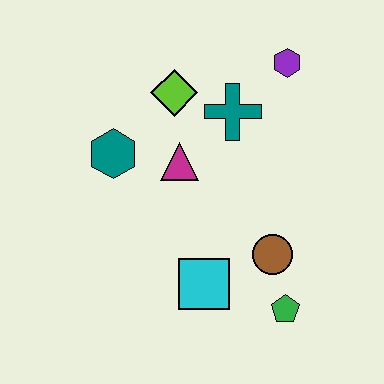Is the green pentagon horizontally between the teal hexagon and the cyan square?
No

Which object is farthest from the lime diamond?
The green pentagon is farthest from the lime diamond.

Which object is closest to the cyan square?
The brown circle is closest to the cyan square.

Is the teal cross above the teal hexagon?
Yes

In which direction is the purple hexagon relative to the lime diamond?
The purple hexagon is to the right of the lime diamond.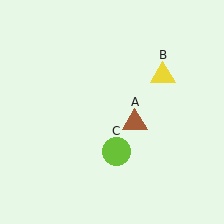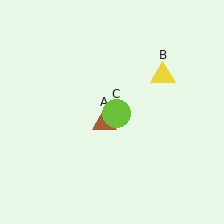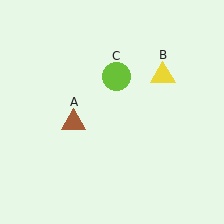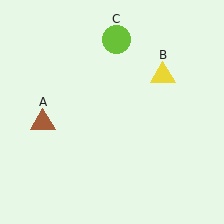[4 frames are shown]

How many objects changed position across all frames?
2 objects changed position: brown triangle (object A), lime circle (object C).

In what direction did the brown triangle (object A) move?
The brown triangle (object A) moved left.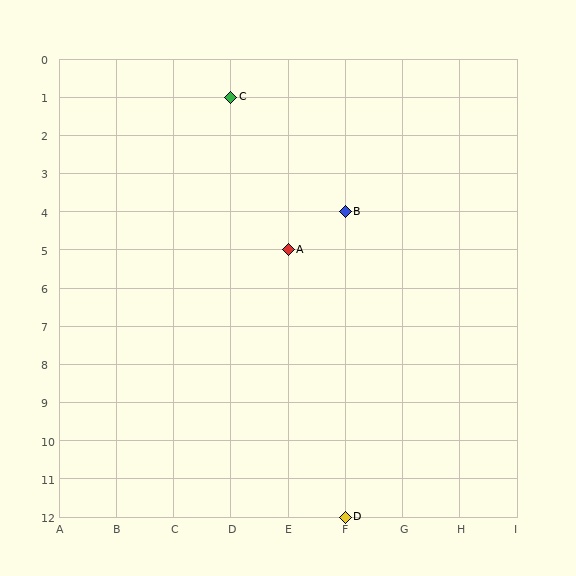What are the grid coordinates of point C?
Point C is at grid coordinates (D, 1).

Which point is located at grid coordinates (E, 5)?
Point A is at (E, 5).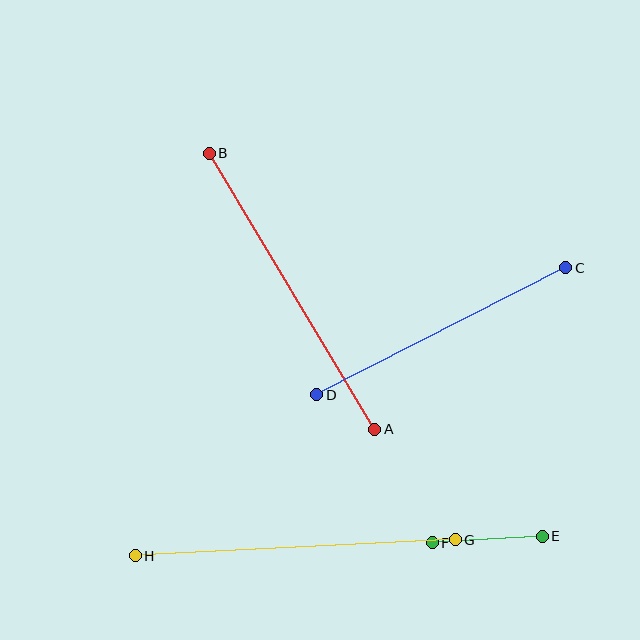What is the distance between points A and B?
The distance is approximately 322 pixels.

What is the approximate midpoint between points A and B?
The midpoint is at approximately (292, 291) pixels.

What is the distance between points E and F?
The distance is approximately 110 pixels.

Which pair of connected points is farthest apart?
Points A and B are farthest apart.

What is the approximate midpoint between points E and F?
The midpoint is at approximately (487, 540) pixels.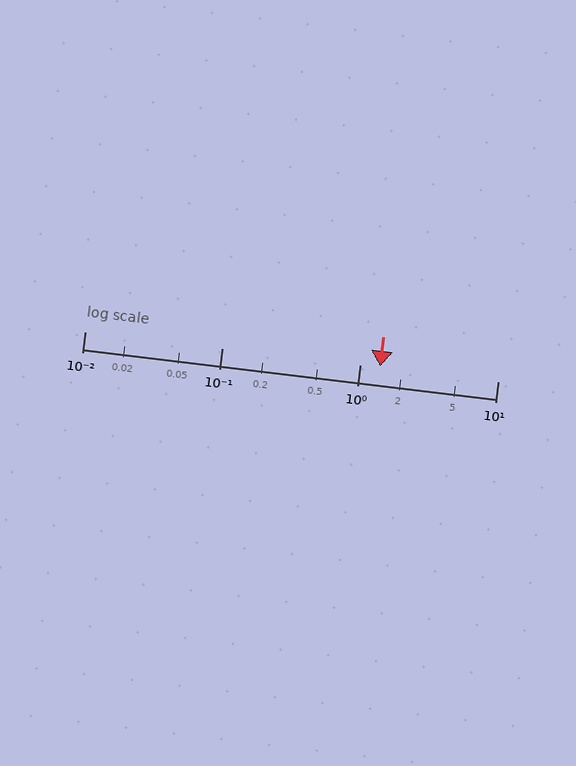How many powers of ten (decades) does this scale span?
The scale spans 3 decades, from 0.01 to 10.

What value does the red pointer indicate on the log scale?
The pointer indicates approximately 1.4.